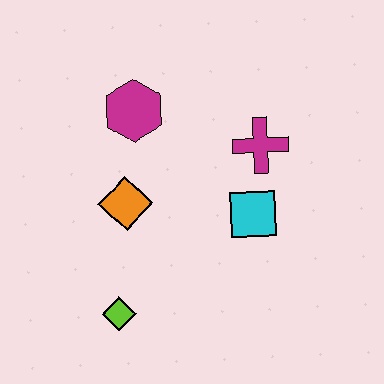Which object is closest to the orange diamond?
The magenta hexagon is closest to the orange diamond.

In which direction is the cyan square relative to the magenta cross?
The cyan square is below the magenta cross.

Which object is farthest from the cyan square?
The lime diamond is farthest from the cyan square.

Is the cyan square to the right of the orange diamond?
Yes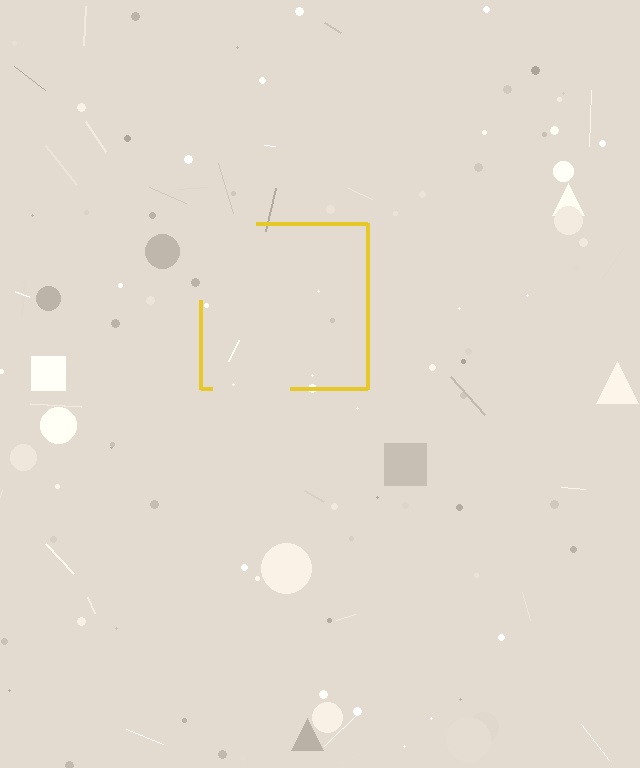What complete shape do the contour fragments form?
The contour fragments form a square.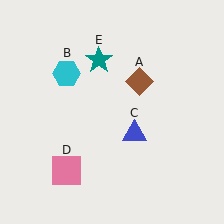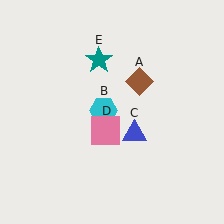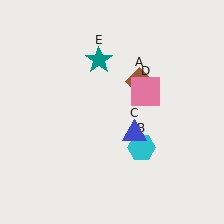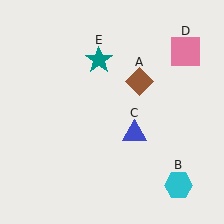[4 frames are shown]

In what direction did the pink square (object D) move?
The pink square (object D) moved up and to the right.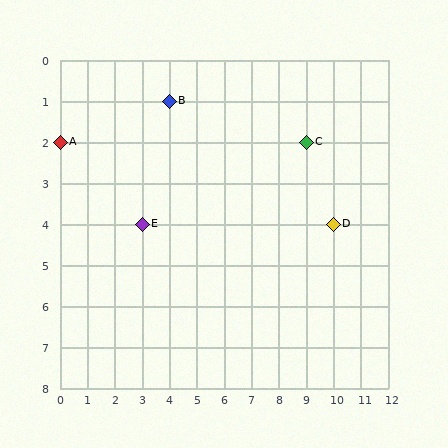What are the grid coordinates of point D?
Point D is at grid coordinates (10, 4).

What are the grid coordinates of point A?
Point A is at grid coordinates (0, 2).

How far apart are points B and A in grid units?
Points B and A are 4 columns and 1 row apart (about 4.1 grid units diagonally).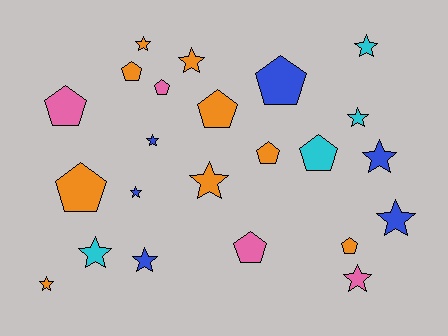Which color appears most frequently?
Orange, with 9 objects.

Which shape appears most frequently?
Star, with 13 objects.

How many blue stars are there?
There are 5 blue stars.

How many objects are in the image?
There are 23 objects.